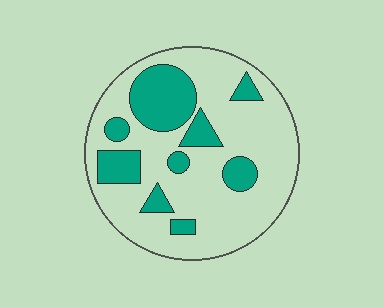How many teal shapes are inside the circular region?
9.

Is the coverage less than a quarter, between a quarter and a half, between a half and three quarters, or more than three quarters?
Between a quarter and a half.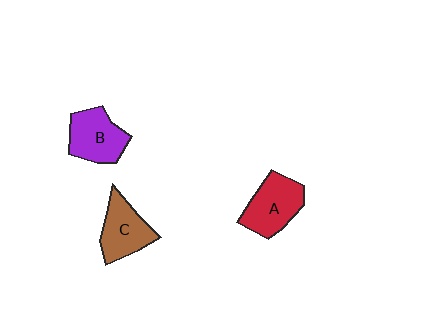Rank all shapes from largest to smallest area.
From largest to smallest: A (red), B (purple), C (brown).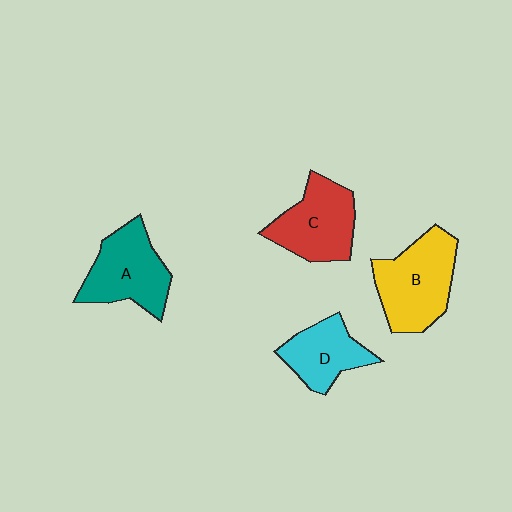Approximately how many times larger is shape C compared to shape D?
Approximately 1.3 times.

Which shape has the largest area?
Shape B (yellow).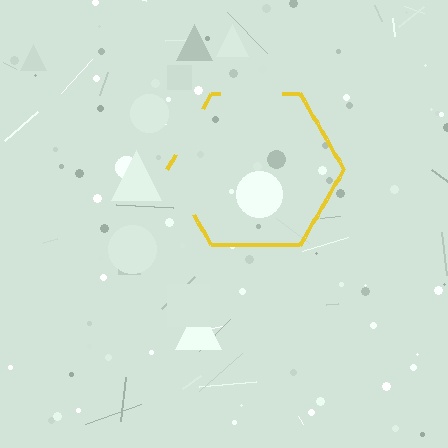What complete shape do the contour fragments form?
The contour fragments form a hexagon.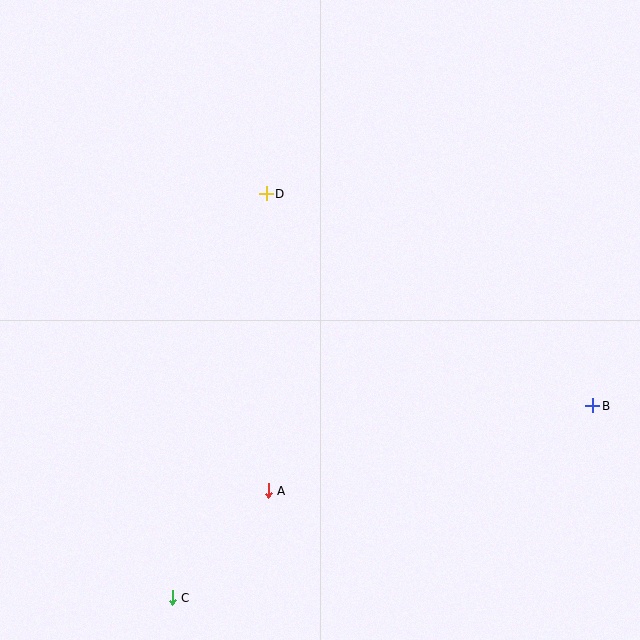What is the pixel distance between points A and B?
The distance between A and B is 335 pixels.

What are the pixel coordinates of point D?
Point D is at (266, 194).